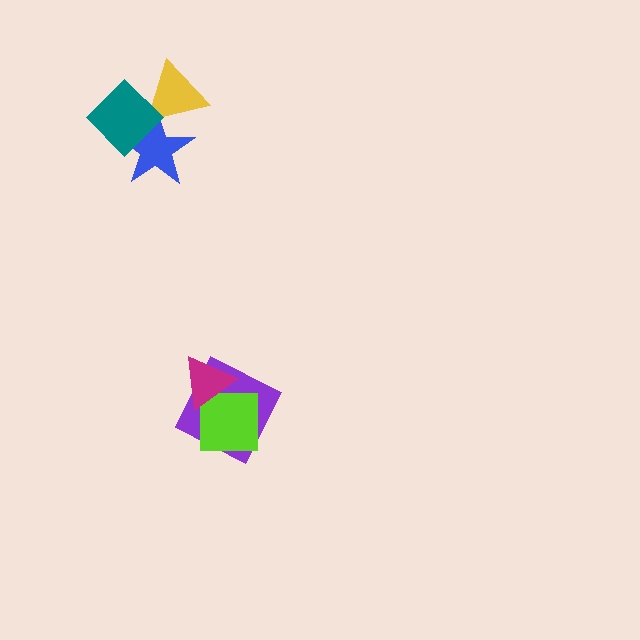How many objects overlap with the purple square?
2 objects overlap with the purple square.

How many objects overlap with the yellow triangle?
2 objects overlap with the yellow triangle.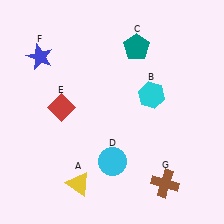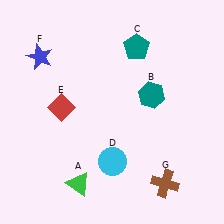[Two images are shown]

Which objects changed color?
A changed from yellow to green. B changed from cyan to teal.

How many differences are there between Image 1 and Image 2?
There are 2 differences between the two images.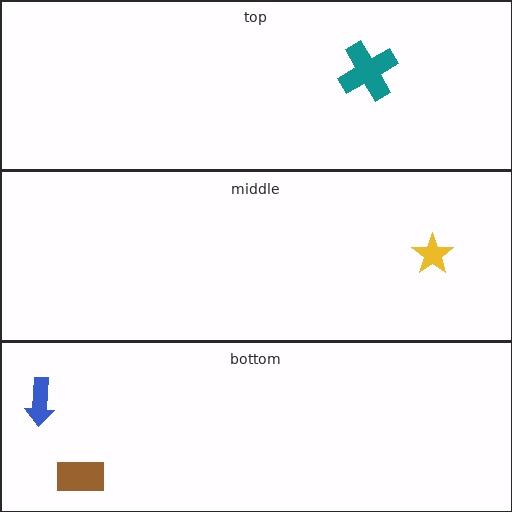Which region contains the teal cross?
The top region.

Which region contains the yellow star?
The middle region.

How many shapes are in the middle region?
1.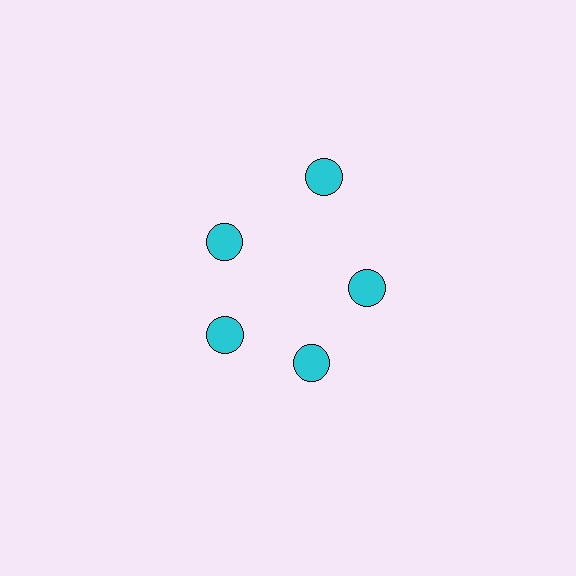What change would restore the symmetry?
The symmetry would be restored by moving it inward, back onto the ring so that all 5 circles sit at equal angles and equal distance from the center.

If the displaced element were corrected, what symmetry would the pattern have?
It would have 5-fold rotational symmetry — the pattern would map onto itself every 72 degrees.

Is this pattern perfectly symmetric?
No. The 5 cyan circles are arranged in a ring, but one element near the 1 o'clock position is pushed outward from the center, breaking the 5-fold rotational symmetry.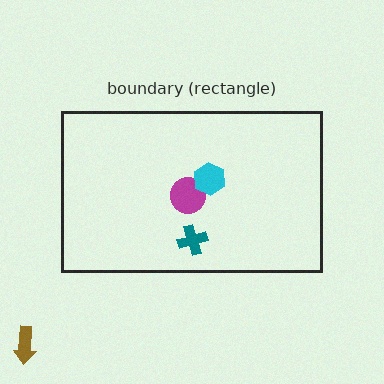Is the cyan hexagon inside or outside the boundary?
Inside.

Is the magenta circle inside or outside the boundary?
Inside.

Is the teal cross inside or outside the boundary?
Inside.